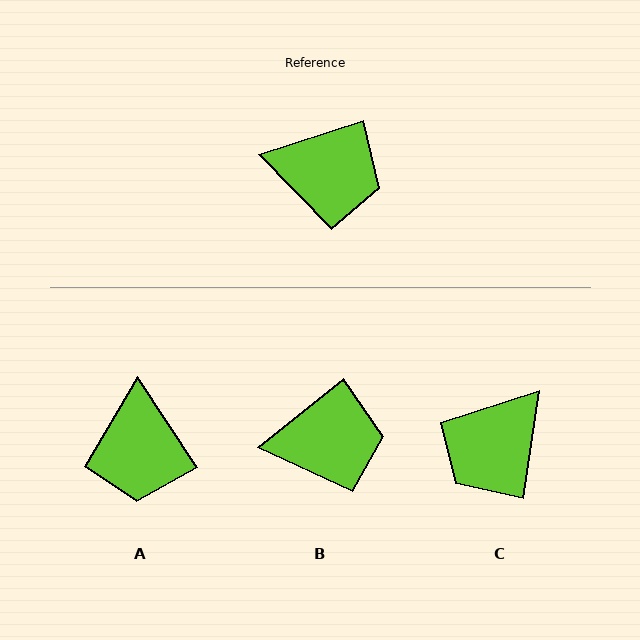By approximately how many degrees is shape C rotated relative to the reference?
Approximately 117 degrees clockwise.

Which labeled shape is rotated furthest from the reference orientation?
C, about 117 degrees away.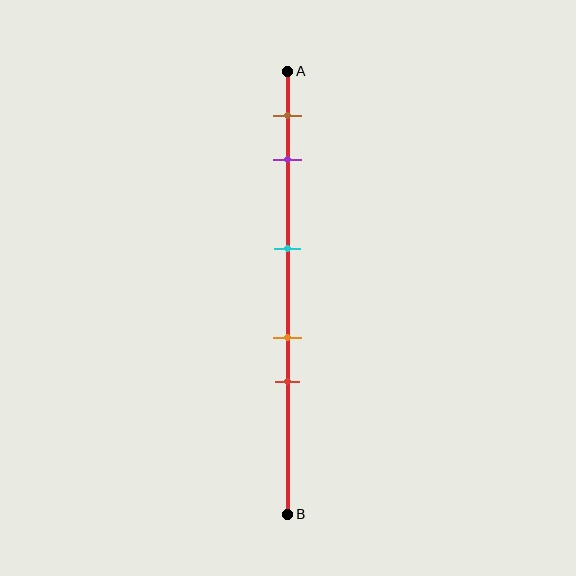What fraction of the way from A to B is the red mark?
The red mark is approximately 70% (0.7) of the way from A to B.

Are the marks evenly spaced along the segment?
No, the marks are not evenly spaced.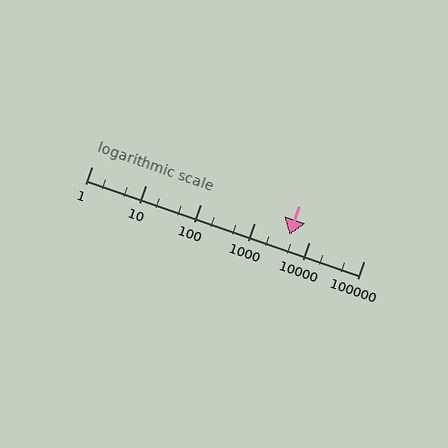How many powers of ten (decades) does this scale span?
The scale spans 5 decades, from 1 to 100000.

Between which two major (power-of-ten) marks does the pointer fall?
The pointer is between 1000 and 10000.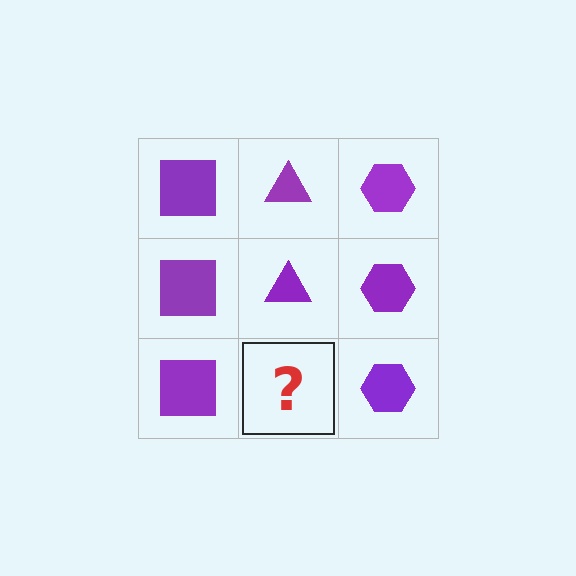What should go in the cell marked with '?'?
The missing cell should contain a purple triangle.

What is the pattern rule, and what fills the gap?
The rule is that each column has a consistent shape. The gap should be filled with a purple triangle.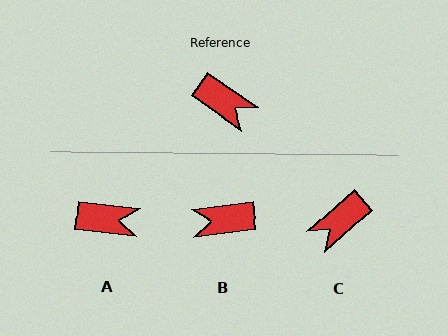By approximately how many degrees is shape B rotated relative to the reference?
Approximately 138 degrees clockwise.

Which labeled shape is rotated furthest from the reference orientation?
B, about 138 degrees away.